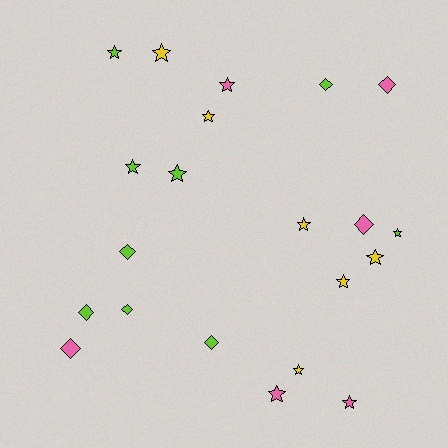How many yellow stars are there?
There are 6 yellow stars.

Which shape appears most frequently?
Star, with 13 objects.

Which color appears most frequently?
Lime, with 9 objects.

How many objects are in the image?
There are 21 objects.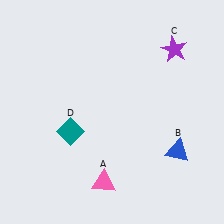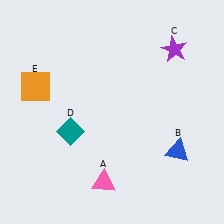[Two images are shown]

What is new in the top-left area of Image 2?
An orange square (E) was added in the top-left area of Image 2.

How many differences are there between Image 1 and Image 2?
There is 1 difference between the two images.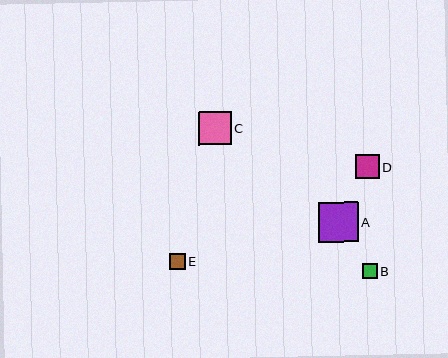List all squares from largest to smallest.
From largest to smallest: A, C, D, E, B.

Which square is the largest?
Square A is the largest with a size of approximately 40 pixels.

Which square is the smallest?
Square B is the smallest with a size of approximately 15 pixels.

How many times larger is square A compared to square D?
Square A is approximately 1.7 times the size of square D.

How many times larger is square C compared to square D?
Square C is approximately 1.4 times the size of square D.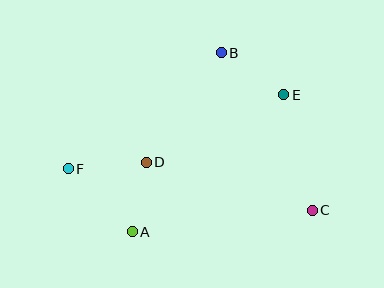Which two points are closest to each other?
Points A and D are closest to each other.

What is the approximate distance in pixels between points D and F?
The distance between D and F is approximately 78 pixels.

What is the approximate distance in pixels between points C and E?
The distance between C and E is approximately 119 pixels.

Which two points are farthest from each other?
Points C and F are farthest from each other.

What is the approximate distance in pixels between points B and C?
The distance between B and C is approximately 182 pixels.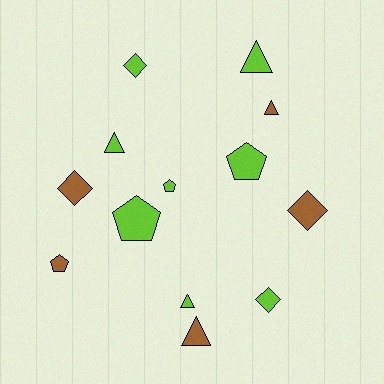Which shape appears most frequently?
Triangle, with 5 objects.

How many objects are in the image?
There are 13 objects.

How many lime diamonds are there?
There are 2 lime diamonds.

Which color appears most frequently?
Lime, with 8 objects.